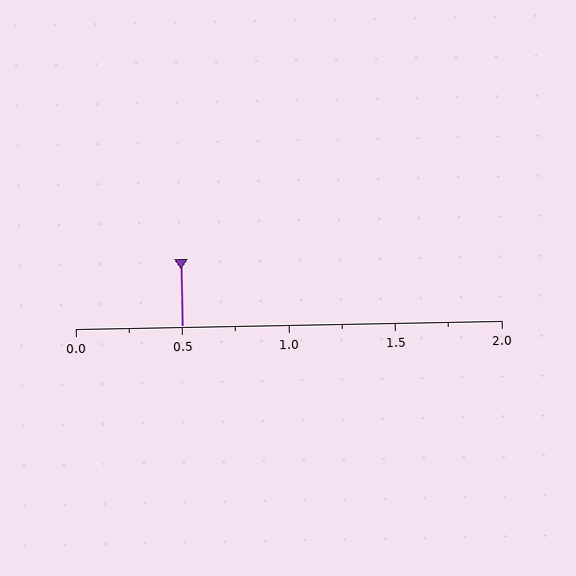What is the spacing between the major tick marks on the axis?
The major ticks are spaced 0.5 apart.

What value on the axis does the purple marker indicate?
The marker indicates approximately 0.5.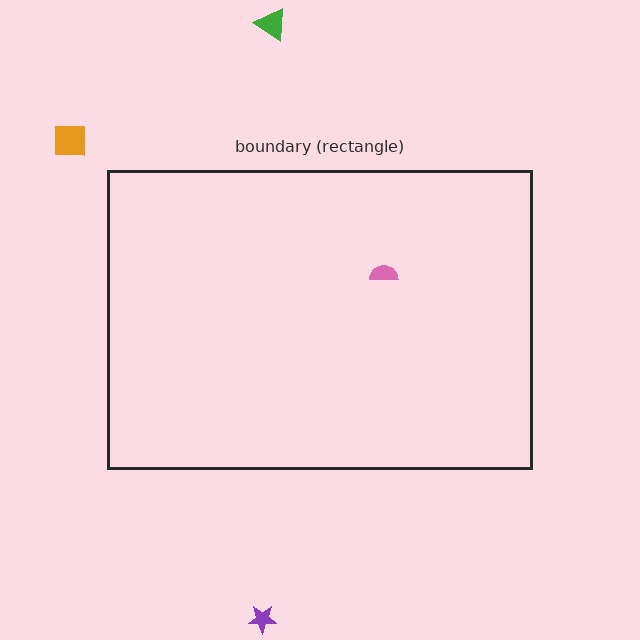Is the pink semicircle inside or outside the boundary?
Inside.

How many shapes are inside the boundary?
1 inside, 3 outside.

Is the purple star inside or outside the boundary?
Outside.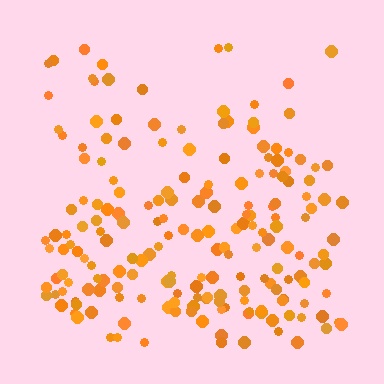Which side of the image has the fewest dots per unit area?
The top.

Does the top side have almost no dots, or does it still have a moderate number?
Still a moderate number, just noticeably fewer than the bottom.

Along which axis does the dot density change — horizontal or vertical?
Vertical.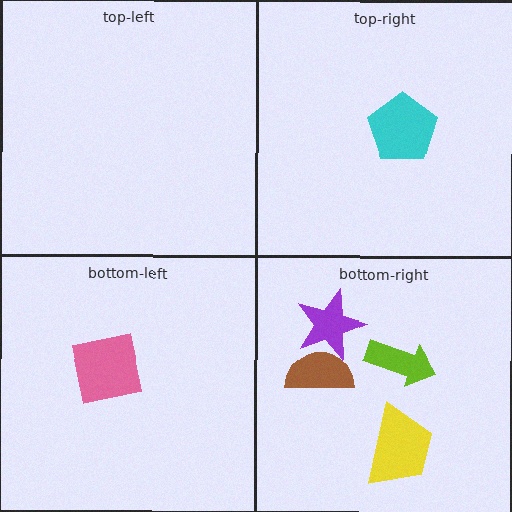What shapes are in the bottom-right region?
The yellow trapezoid, the purple star, the brown semicircle, the lime arrow.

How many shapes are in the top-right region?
1.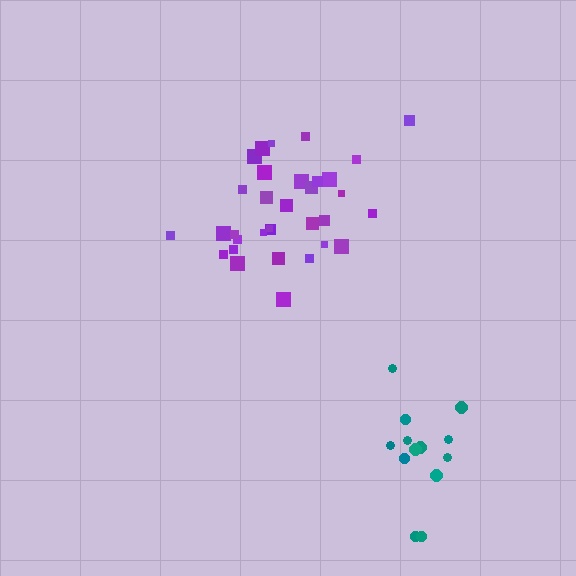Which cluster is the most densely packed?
Purple.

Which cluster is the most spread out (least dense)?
Teal.